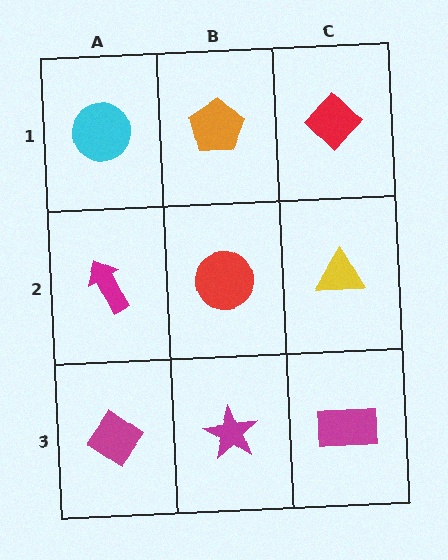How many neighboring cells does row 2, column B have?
4.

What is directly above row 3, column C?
A yellow triangle.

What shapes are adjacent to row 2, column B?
An orange pentagon (row 1, column B), a magenta star (row 3, column B), a magenta arrow (row 2, column A), a yellow triangle (row 2, column C).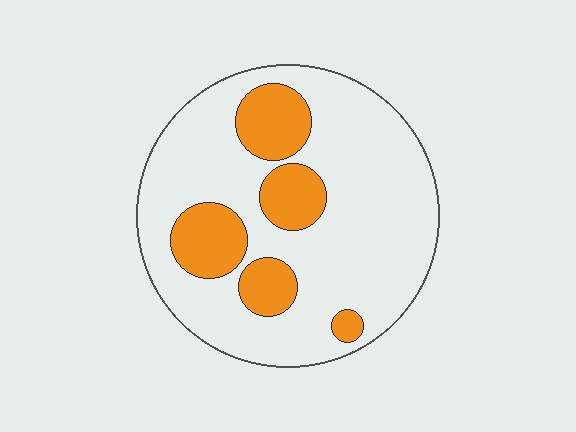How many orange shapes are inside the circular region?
5.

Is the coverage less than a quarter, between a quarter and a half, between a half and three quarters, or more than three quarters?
Less than a quarter.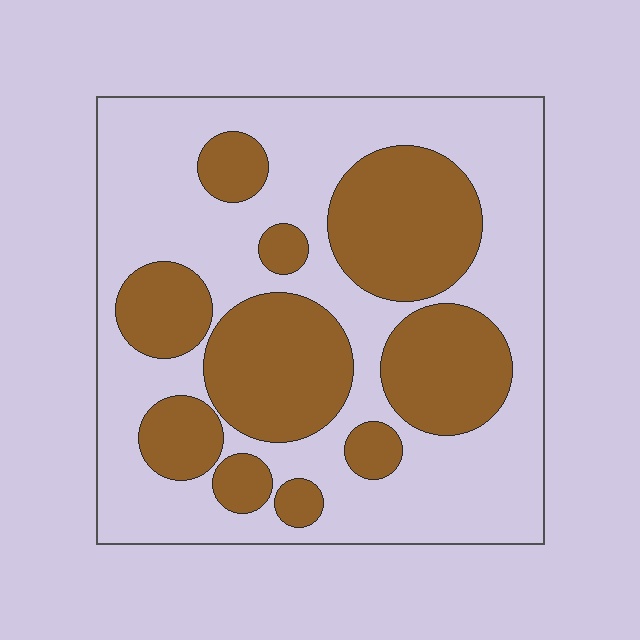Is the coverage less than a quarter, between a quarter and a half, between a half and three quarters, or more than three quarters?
Between a quarter and a half.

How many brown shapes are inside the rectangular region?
10.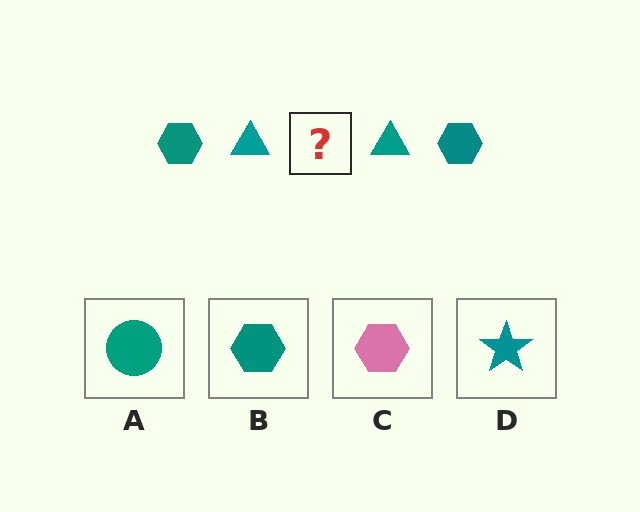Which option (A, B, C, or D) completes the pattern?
B.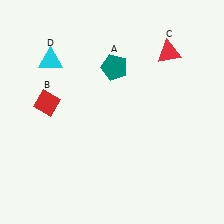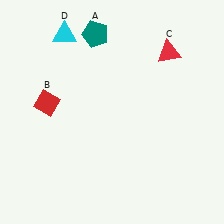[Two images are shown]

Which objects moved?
The objects that moved are: the teal pentagon (A), the cyan triangle (D).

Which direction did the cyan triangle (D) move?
The cyan triangle (D) moved up.